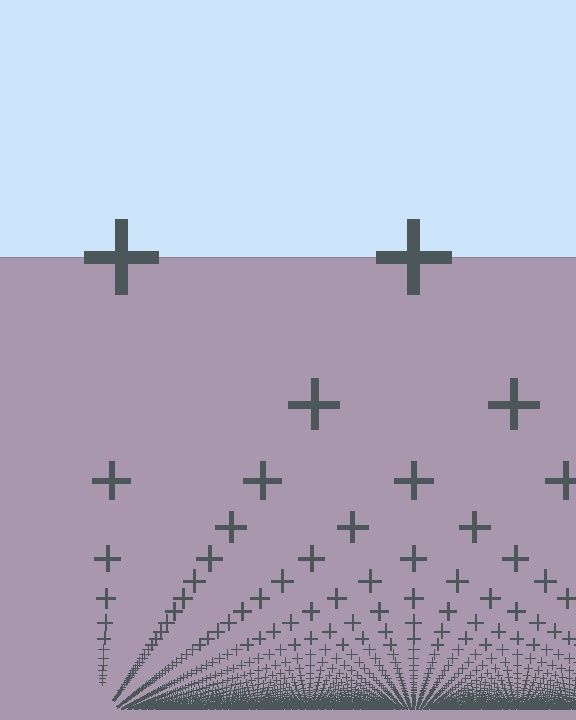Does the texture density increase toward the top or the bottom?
Density increases toward the bottom.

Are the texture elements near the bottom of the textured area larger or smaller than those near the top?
Smaller. The gradient is inverted — elements near the bottom are smaller and denser.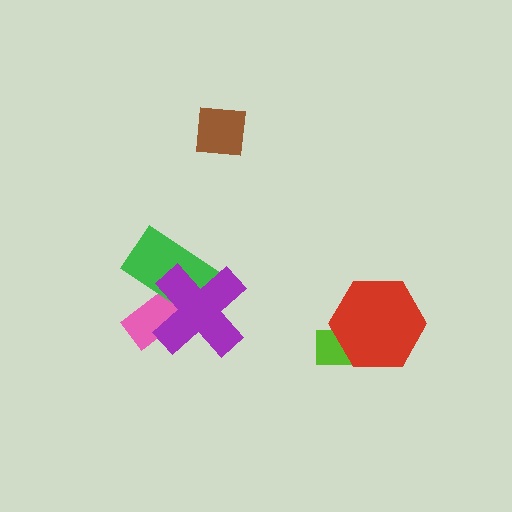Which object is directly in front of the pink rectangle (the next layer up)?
The green rectangle is directly in front of the pink rectangle.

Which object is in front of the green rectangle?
The purple cross is in front of the green rectangle.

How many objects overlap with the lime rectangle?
1 object overlaps with the lime rectangle.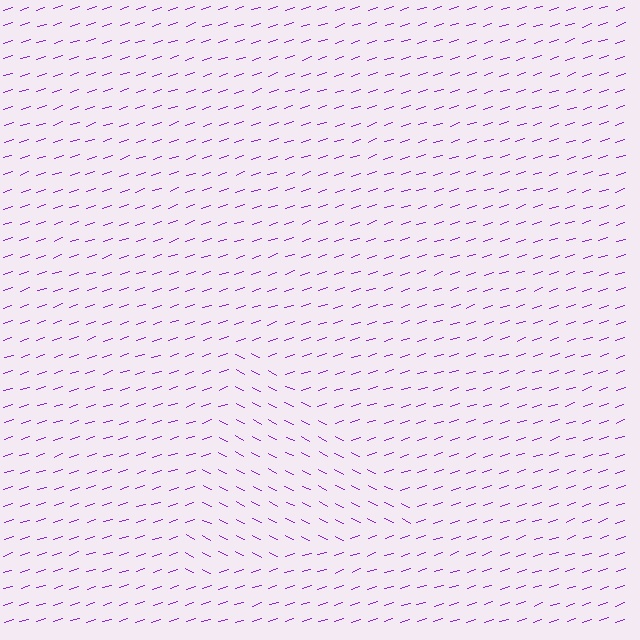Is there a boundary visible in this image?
Yes, there is a texture boundary formed by a change in line orientation.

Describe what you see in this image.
The image is filled with small purple line segments. A triangle region in the image has lines oriented differently from the surrounding lines, creating a visible texture boundary.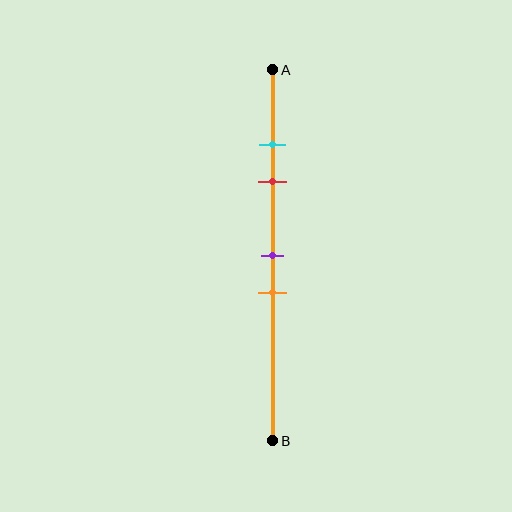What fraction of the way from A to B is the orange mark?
The orange mark is approximately 60% (0.6) of the way from A to B.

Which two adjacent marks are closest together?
The cyan and red marks are the closest adjacent pair.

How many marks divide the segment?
There are 4 marks dividing the segment.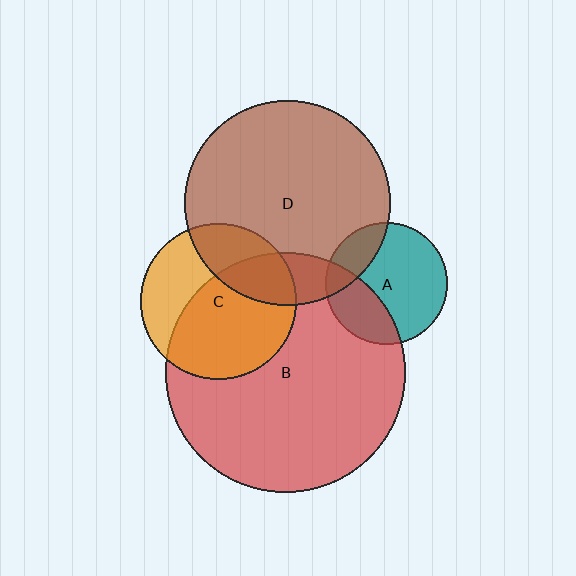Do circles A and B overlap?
Yes.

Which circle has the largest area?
Circle B (red).